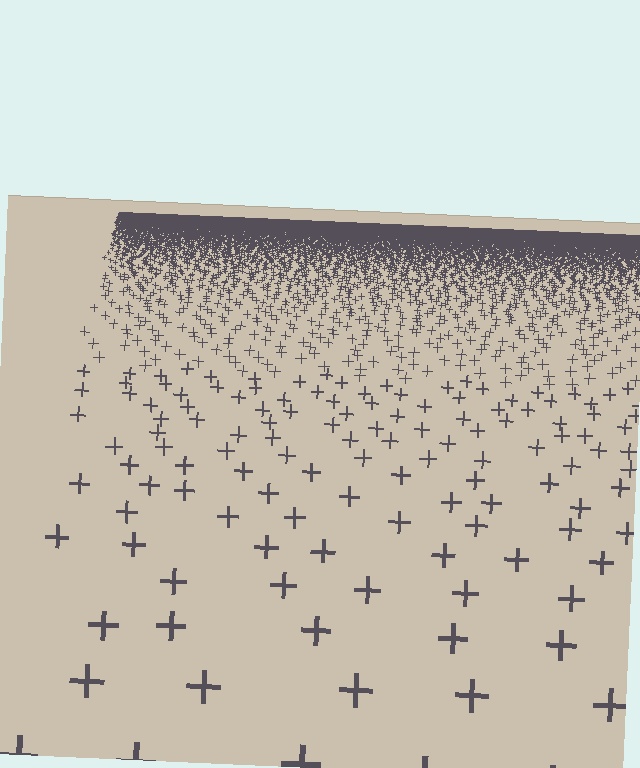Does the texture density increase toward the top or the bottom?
Density increases toward the top.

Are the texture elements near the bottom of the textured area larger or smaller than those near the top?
Larger. Near the bottom, elements are closer to the viewer and appear at a bigger on-screen size.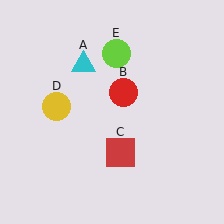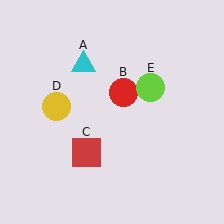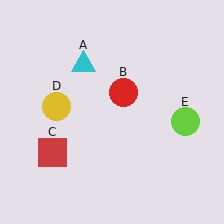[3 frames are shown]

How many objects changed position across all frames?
2 objects changed position: red square (object C), lime circle (object E).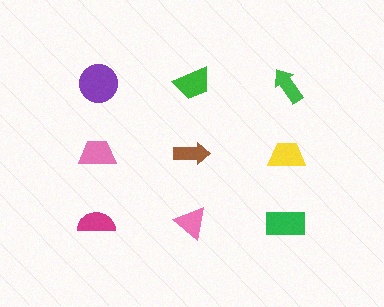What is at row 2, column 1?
A pink trapezoid.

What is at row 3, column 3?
A green rectangle.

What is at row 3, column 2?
A pink triangle.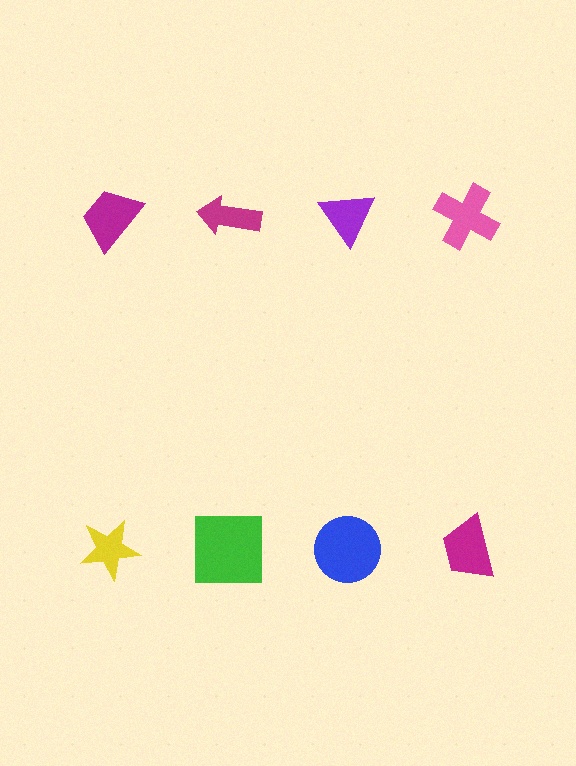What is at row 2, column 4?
A magenta trapezoid.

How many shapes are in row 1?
4 shapes.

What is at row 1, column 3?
A purple triangle.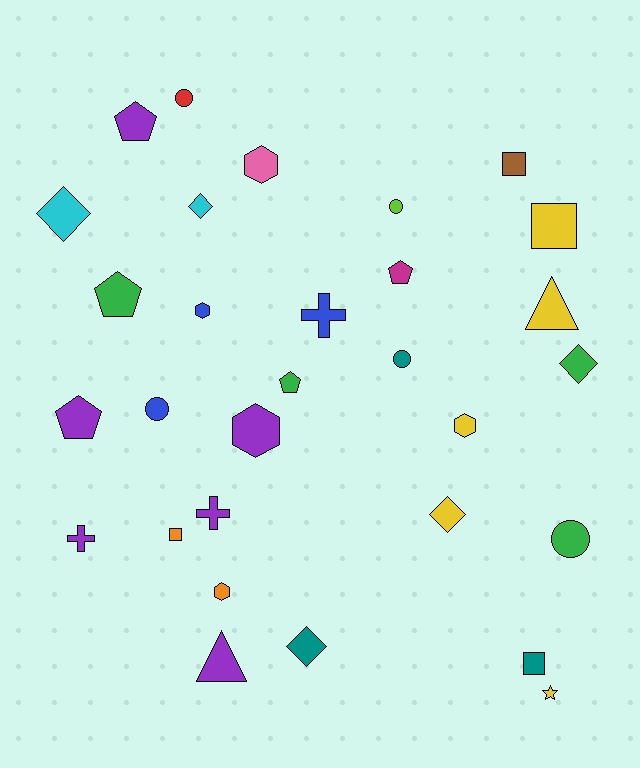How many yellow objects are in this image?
There are 5 yellow objects.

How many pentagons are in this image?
There are 5 pentagons.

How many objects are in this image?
There are 30 objects.